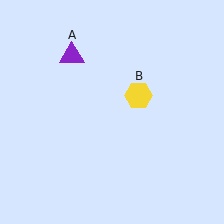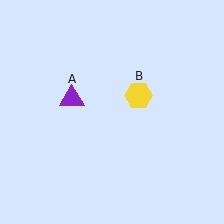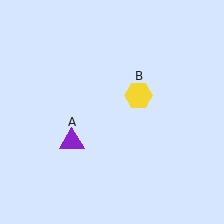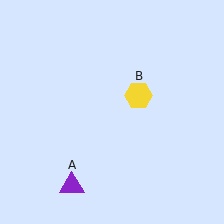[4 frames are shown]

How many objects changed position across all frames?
1 object changed position: purple triangle (object A).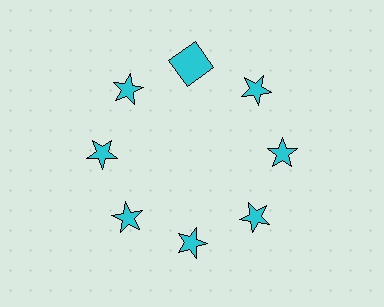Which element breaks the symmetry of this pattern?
The cyan square at roughly the 12 o'clock position breaks the symmetry. All other shapes are cyan stars.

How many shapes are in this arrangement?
There are 8 shapes arranged in a ring pattern.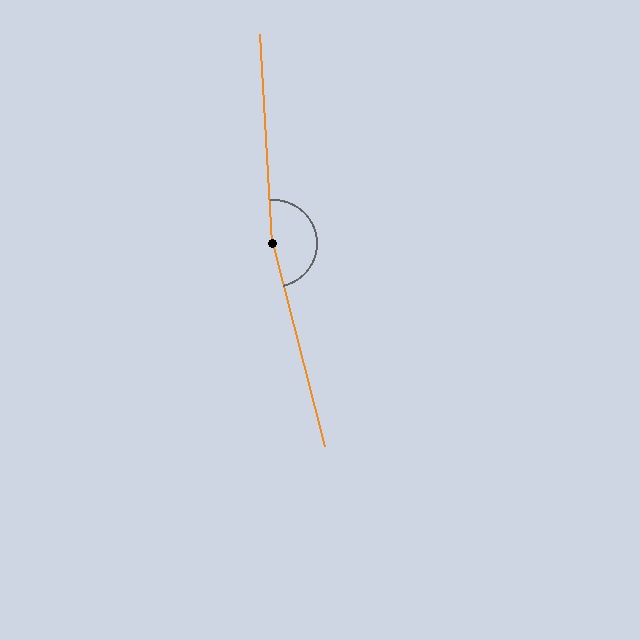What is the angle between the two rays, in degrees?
Approximately 169 degrees.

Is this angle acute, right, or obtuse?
It is obtuse.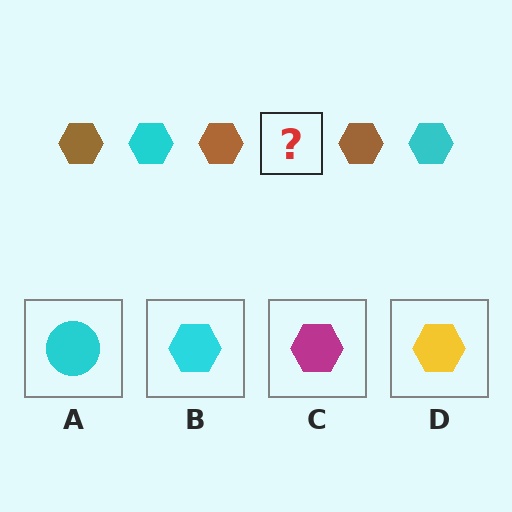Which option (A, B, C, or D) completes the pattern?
B.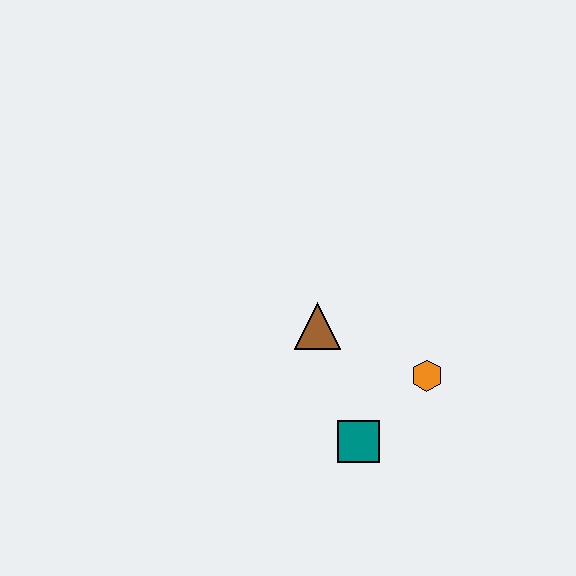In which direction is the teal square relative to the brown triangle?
The teal square is below the brown triangle.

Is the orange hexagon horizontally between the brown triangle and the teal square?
No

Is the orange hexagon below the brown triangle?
Yes